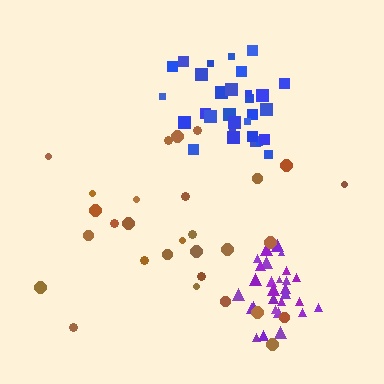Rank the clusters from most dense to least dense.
purple, blue, brown.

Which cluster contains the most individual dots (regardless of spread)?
Blue (32).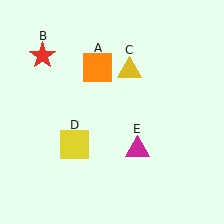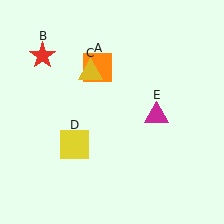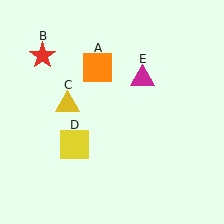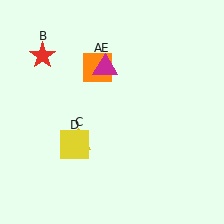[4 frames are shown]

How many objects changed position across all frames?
2 objects changed position: yellow triangle (object C), magenta triangle (object E).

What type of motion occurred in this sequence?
The yellow triangle (object C), magenta triangle (object E) rotated counterclockwise around the center of the scene.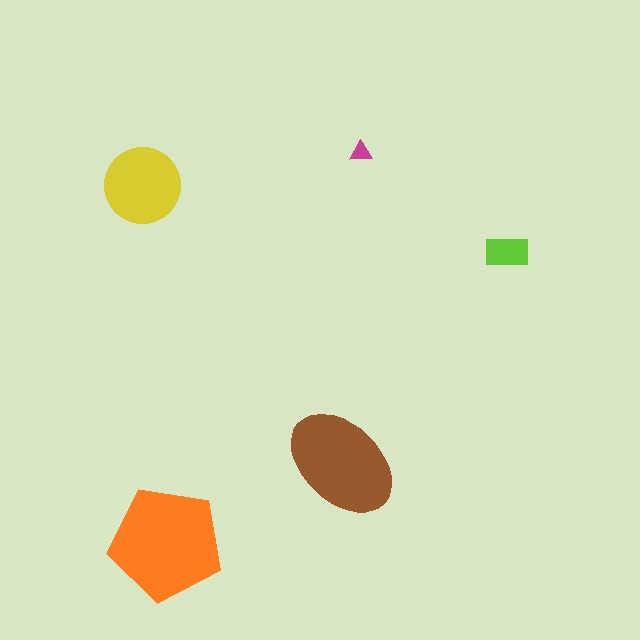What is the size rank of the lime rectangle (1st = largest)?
4th.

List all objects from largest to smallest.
The orange pentagon, the brown ellipse, the yellow circle, the lime rectangle, the magenta triangle.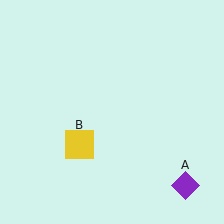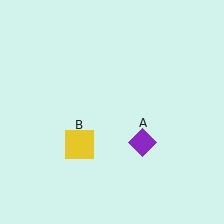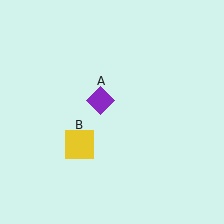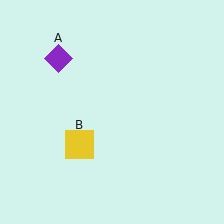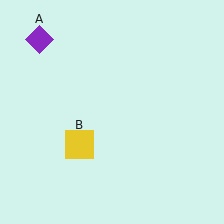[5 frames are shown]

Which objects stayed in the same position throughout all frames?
Yellow square (object B) remained stationary.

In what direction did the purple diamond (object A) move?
The purple diamond (object A) moved up and to the left.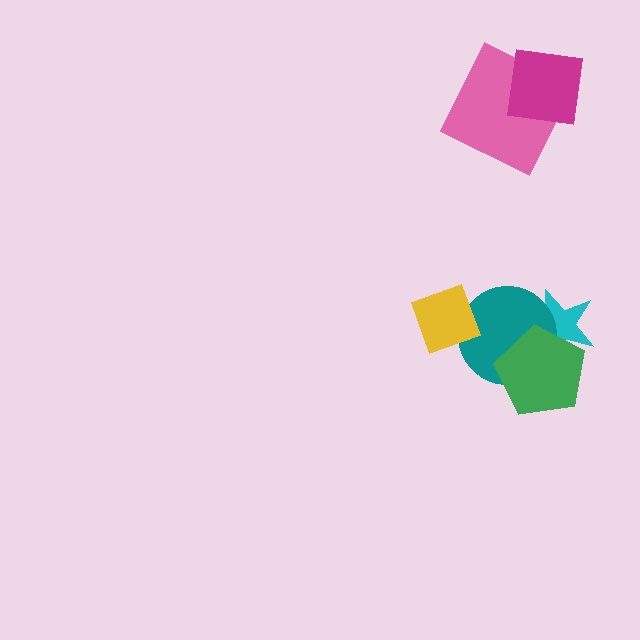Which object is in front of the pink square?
The magenta square is in front of the pink square.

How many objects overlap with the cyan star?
2 objects overlap with the cyan star.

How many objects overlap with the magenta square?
1 object overlaps with the magenta square.